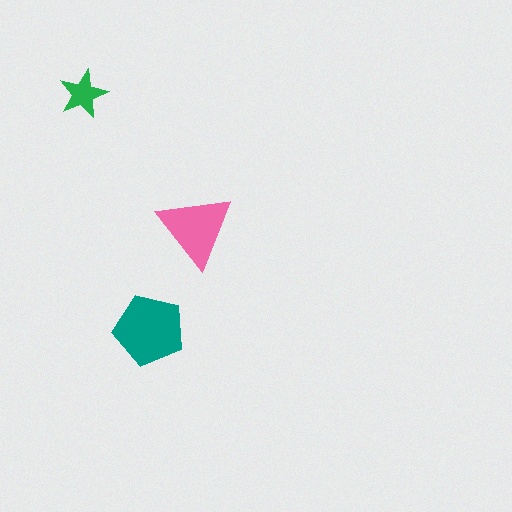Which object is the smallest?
The green star.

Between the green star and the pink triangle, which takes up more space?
The pink triangle.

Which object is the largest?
The teal pentagon.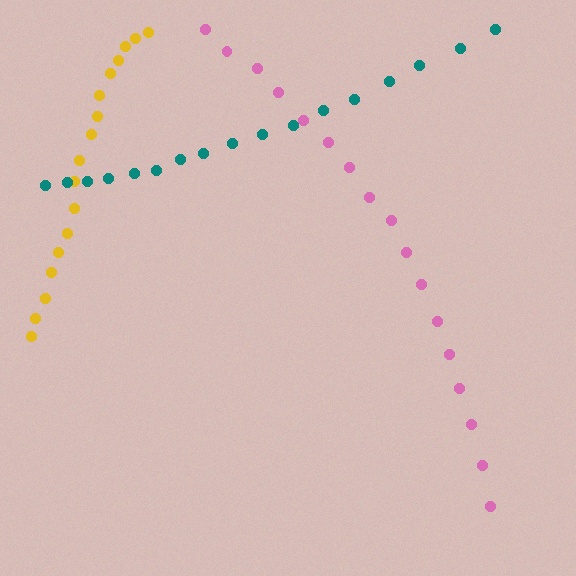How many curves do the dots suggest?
There are 3 distinct paths.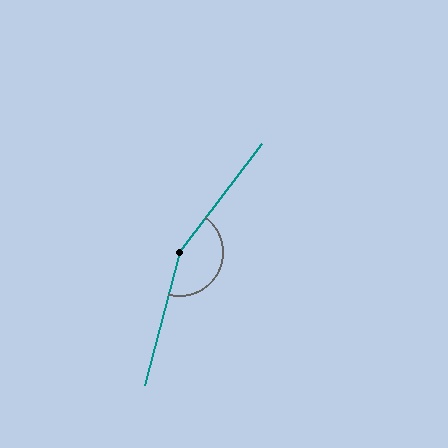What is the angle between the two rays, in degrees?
Approximately 158 degrees.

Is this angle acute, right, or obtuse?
It is obtuse.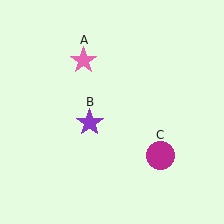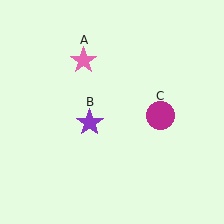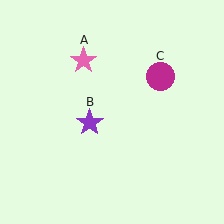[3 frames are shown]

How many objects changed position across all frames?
1 object changed position: magenta circle (object C).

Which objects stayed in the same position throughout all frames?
Pink star (object A) and purple star (object B) remained stationary.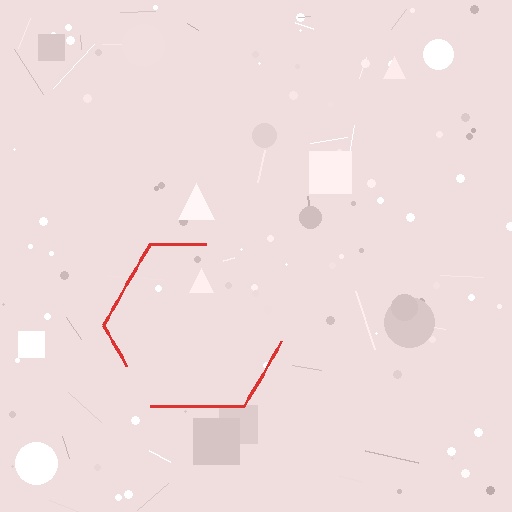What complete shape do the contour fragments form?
The contour fragments form a hexagon.